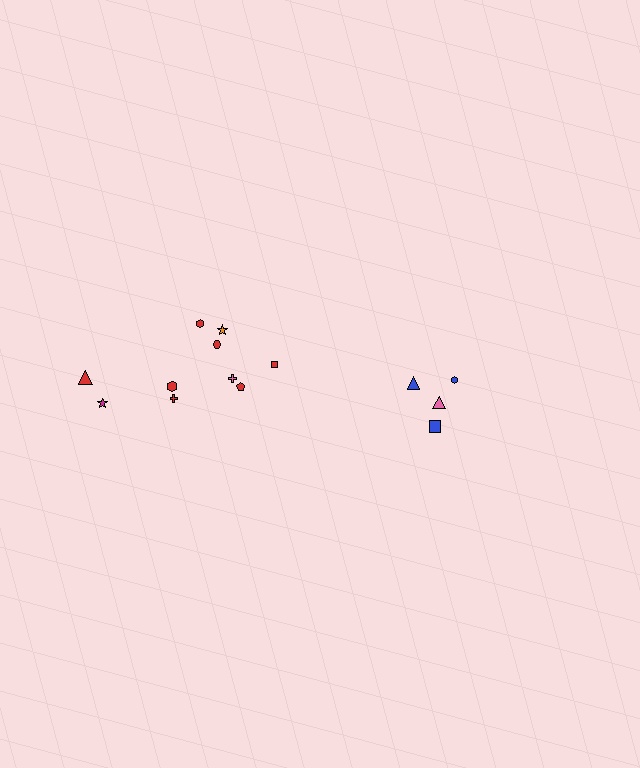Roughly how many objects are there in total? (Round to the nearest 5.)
Roughly 15 objects in total.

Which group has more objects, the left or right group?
The left group.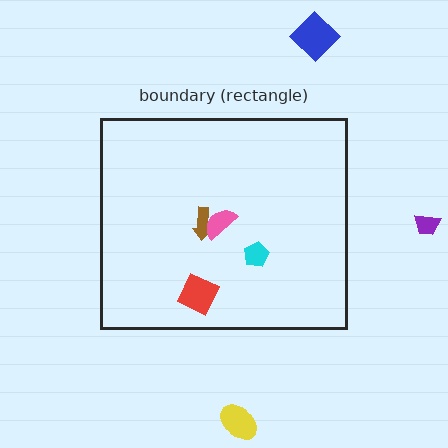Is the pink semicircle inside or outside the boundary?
Inside.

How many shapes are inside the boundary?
4 inside, 3 outside.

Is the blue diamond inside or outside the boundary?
Outside.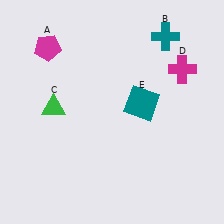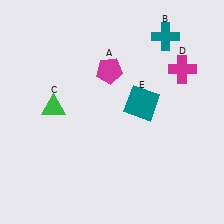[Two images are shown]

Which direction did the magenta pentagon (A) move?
The magenta pentagon (A) moved right.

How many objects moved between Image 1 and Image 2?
1 object moved between the two images.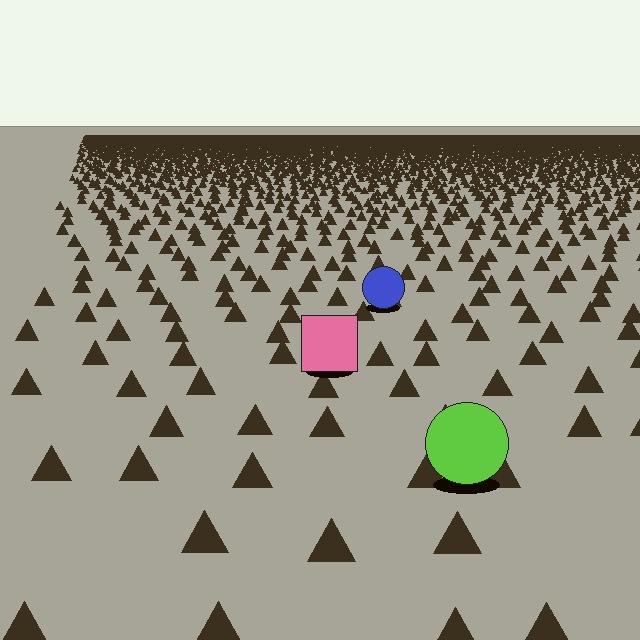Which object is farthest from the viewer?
The blue circle is farthest from the viewer. It appears smaller and the ground texture around it is denser.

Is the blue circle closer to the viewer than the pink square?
No. The pink square is closer — you can tell from the texture gradient: the ground texture is coarser near it.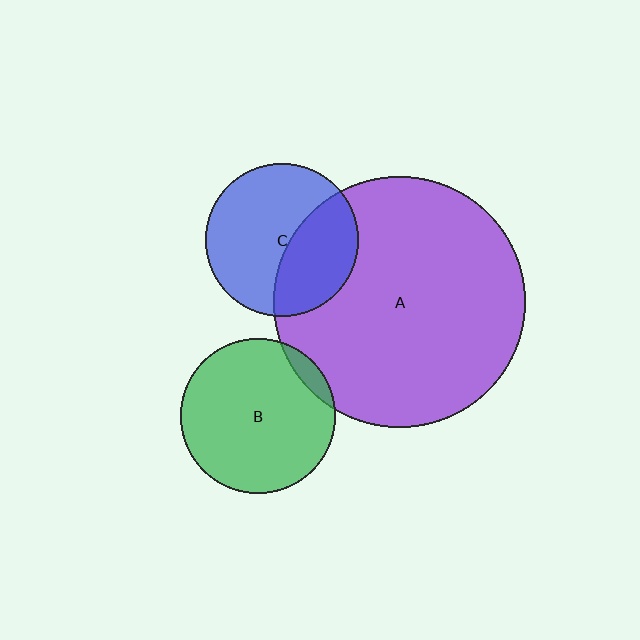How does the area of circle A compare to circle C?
Approximately 2.7 times.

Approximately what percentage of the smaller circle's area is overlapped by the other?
Approximately 40%.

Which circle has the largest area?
Circle A (purple).